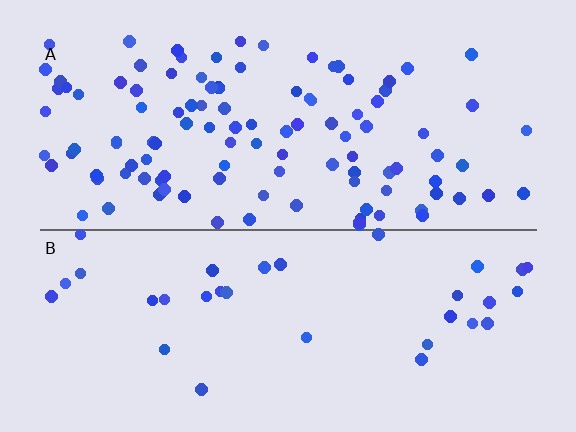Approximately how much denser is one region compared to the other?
Approximately 3.3× — region A over region B.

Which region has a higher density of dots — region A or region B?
A (the top).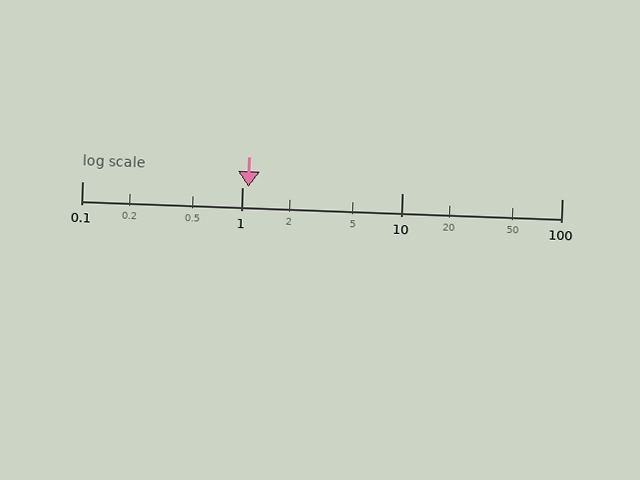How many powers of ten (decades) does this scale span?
The scale spans 3 decades, from 0.1 to 100.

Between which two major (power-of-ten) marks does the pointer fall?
The pointer is between 1 and 10.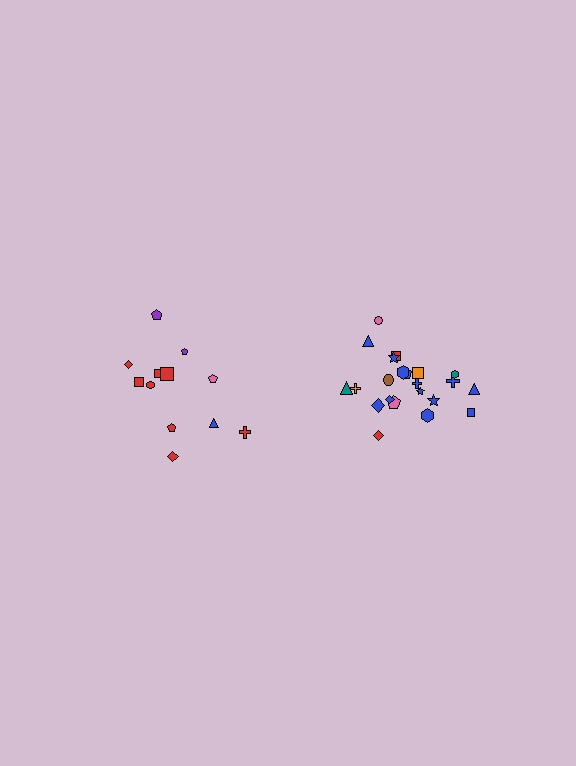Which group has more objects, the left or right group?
The right group.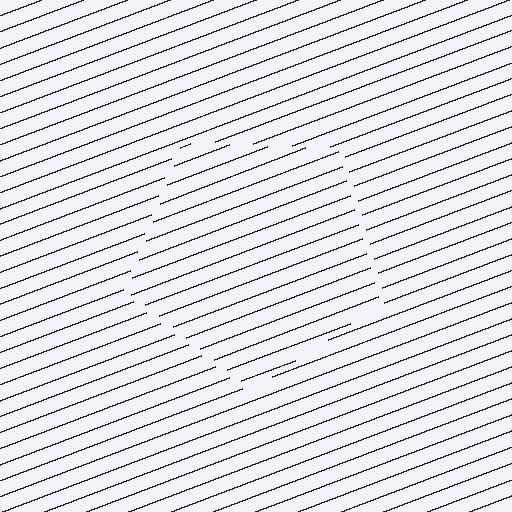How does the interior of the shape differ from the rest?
The interior of the shape contains the same grating, shifted by half a period — the contour is defined by the phase discontinuity where line-ends from the inner and outer gratings abut.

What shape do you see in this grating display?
An illusory pentagon. The interior of the shape contains the same grating, shifted by half a period — the contour is defined by the phase discontinuity where line-ends from the inner and outer gratings abut.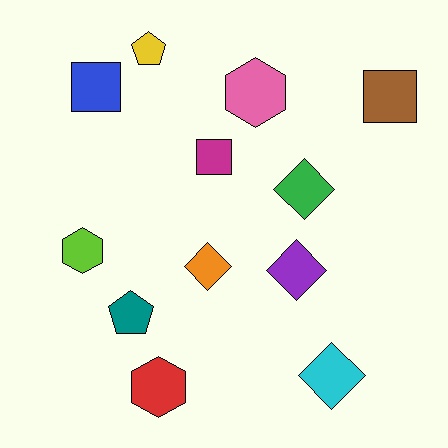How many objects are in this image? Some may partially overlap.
There are 12 objects.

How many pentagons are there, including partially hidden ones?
There are 2 pentagons.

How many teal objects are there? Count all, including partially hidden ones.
There is 1 teal object.